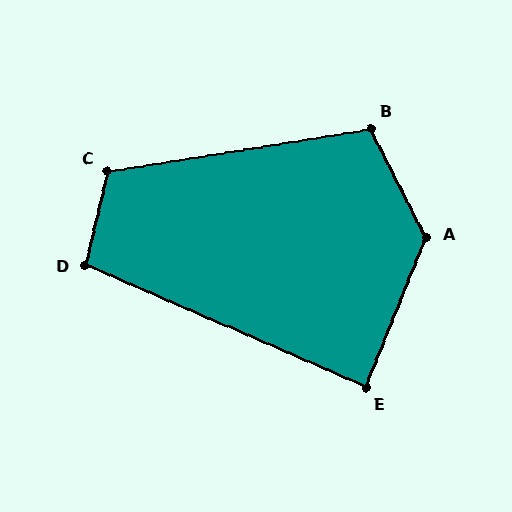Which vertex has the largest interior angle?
A, at approximately 131 degrees.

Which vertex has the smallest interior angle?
E, at approximately 88 degrees.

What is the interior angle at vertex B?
Approximately 108 degrees (obtuse).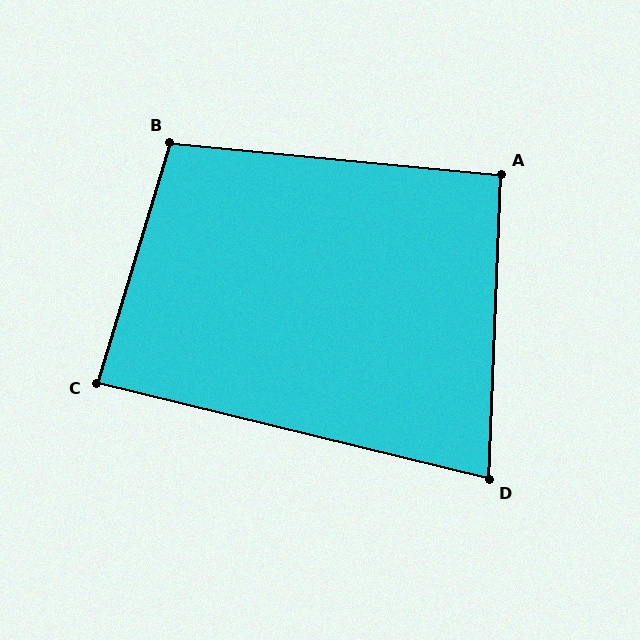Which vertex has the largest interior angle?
B, at approximately 102 degrees.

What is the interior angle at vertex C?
Approximately 87 degrees (approximately right).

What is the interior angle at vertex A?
Approximately 93 degrees (approximately right).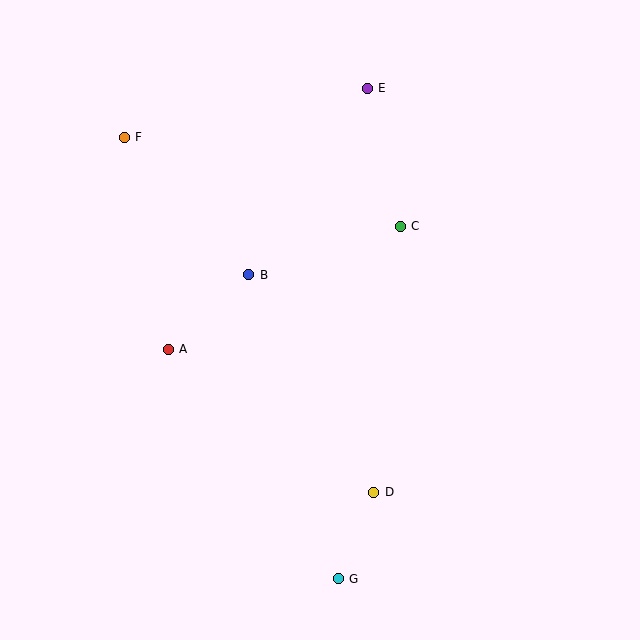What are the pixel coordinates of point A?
Point A is at (168, 349).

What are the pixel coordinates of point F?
Point F is at (124, 137).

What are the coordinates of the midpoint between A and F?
The midpoint between A and F is at (146, 243).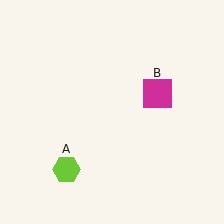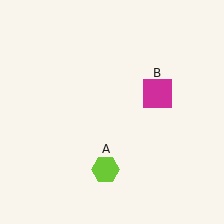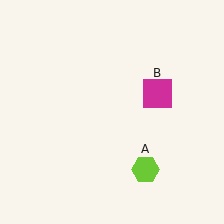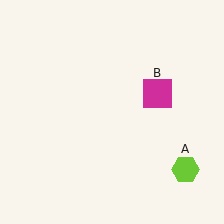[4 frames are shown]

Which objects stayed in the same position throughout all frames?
Magenta square (object B) remained stationary.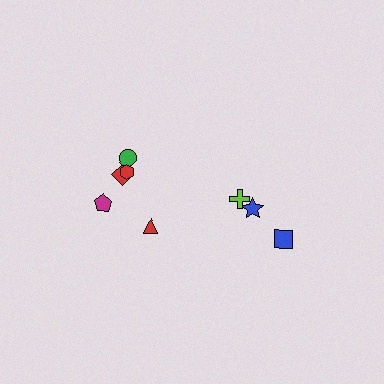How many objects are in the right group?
There are 3 objects.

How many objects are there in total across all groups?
There are 8 objects.